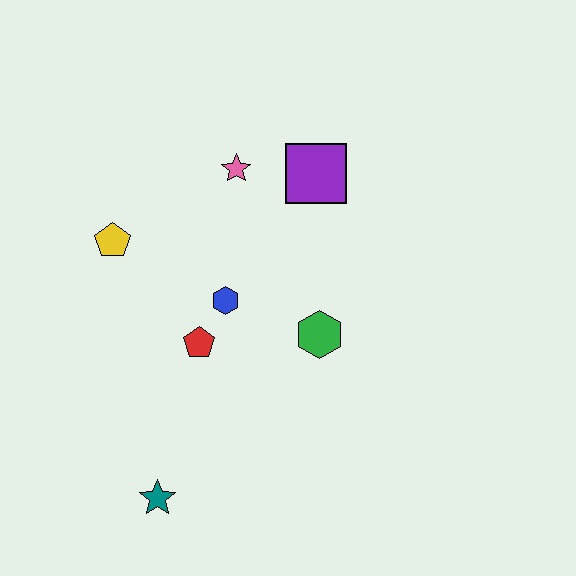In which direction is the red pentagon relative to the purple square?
The red pentagon is below the purple square.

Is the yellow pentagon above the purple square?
No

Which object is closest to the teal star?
The red pentagon is closest to the teal star.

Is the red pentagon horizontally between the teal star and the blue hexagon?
Yes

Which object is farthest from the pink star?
The teal star is farthest from the pink star.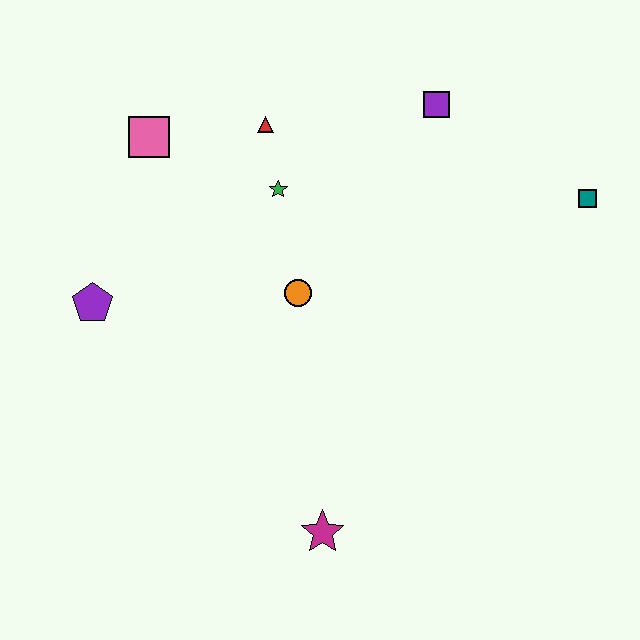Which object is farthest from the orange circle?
The teal square is farthest from the orange circle.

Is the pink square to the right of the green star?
No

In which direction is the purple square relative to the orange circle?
The purple square is above the orange circle.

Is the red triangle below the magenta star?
No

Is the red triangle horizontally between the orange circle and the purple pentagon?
Yes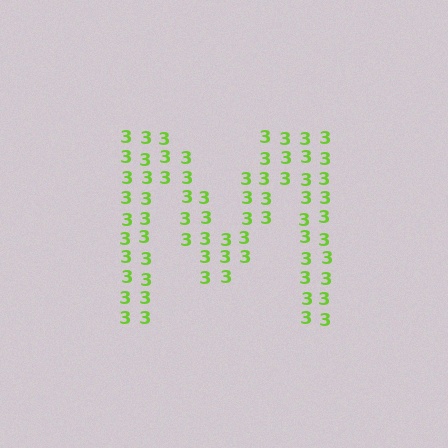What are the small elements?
The small elements are digit 3's.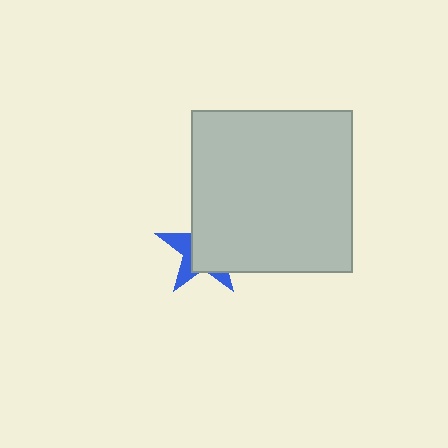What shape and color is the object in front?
The object in front is a light gray square.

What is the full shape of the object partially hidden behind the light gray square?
The partially hidden object is a blue star.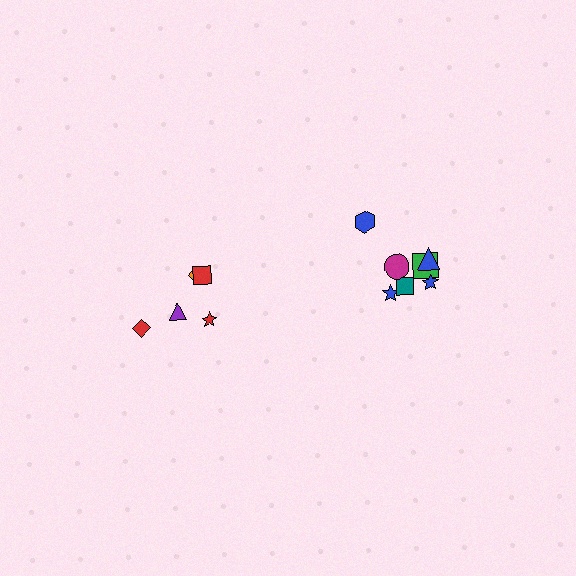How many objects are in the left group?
There are 5 objects.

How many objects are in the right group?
There are 7 objects.